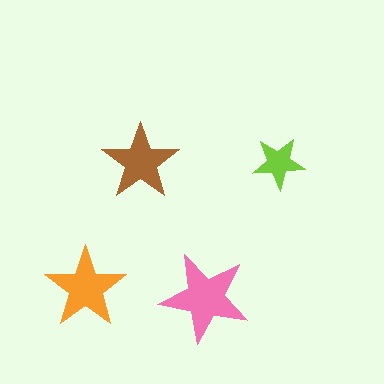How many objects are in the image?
There are 4 objects in the image.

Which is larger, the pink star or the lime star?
The pink one.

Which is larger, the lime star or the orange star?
The orange one.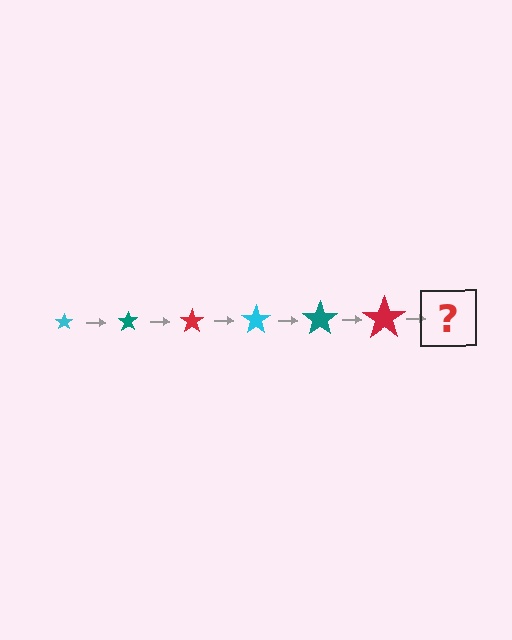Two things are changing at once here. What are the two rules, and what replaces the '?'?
The two rules are that the star grows larger each step and the color cycles through cyan, teal, and red. The '?' should be a cyan star, larger than the previous one.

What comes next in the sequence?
The next element should be a cyan star, larger than the previous one.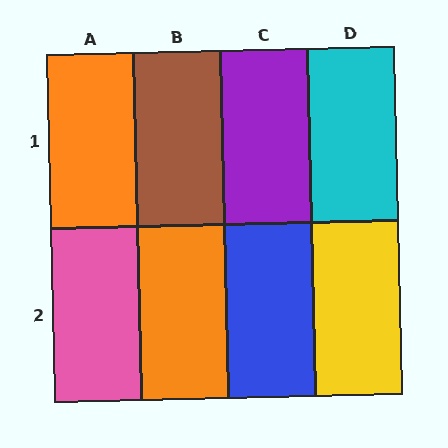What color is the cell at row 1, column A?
Orange.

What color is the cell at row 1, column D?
Cyan.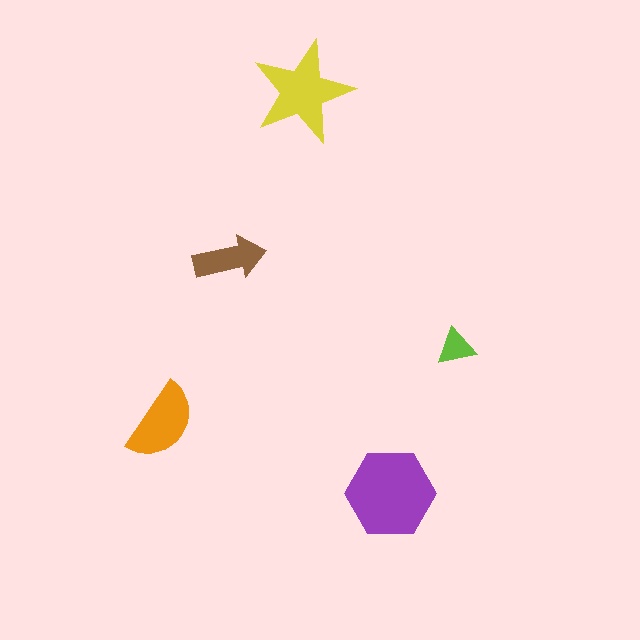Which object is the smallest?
The lime triangle.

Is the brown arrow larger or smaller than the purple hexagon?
Smaller.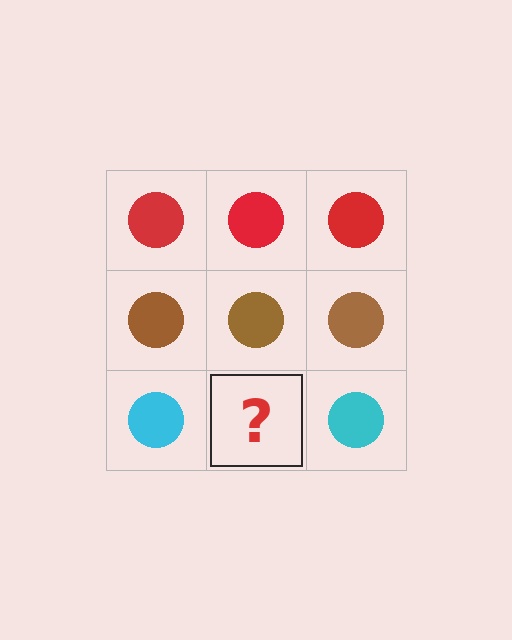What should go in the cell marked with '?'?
The missing cell should contain a cyan circle.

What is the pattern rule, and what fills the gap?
The rule is that each row has a consistent color. The gap should be filled with a cyan circle.